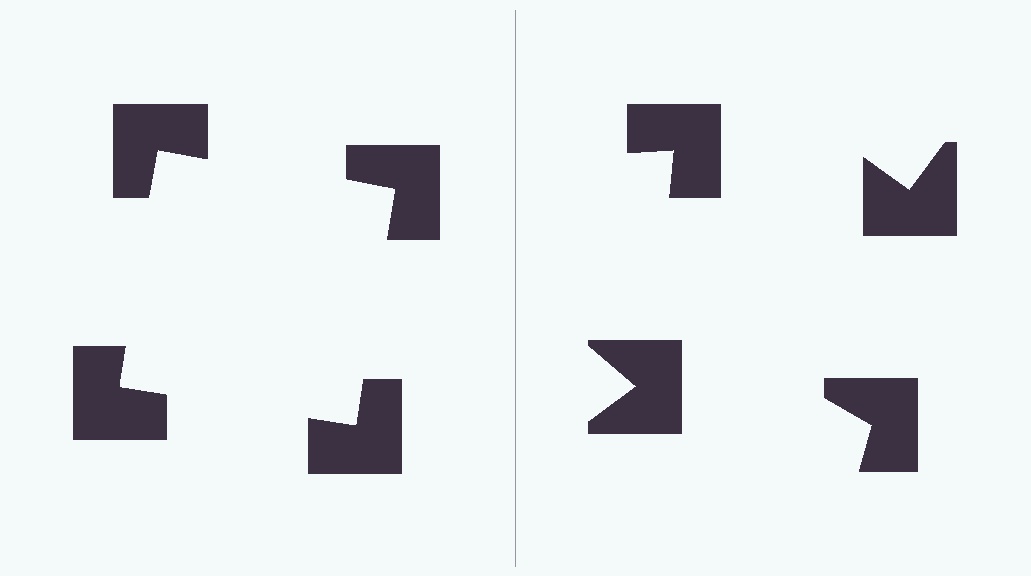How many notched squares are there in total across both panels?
8 — 4 on each side.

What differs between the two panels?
The notched squares are positioned identically on both sides; only the wedge orientations differ. On the left they align to a square; on the right they are misaligned.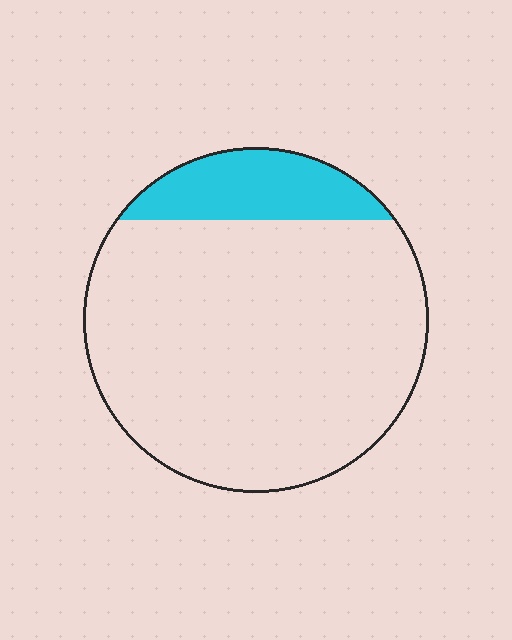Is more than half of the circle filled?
No.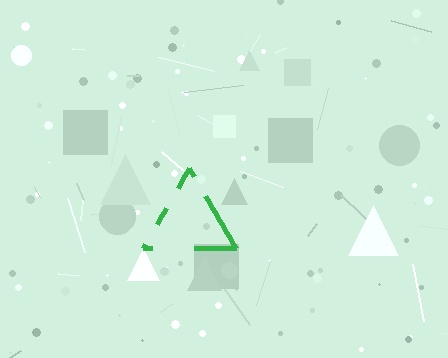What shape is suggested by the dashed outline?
The dashed outline suggests a triangle.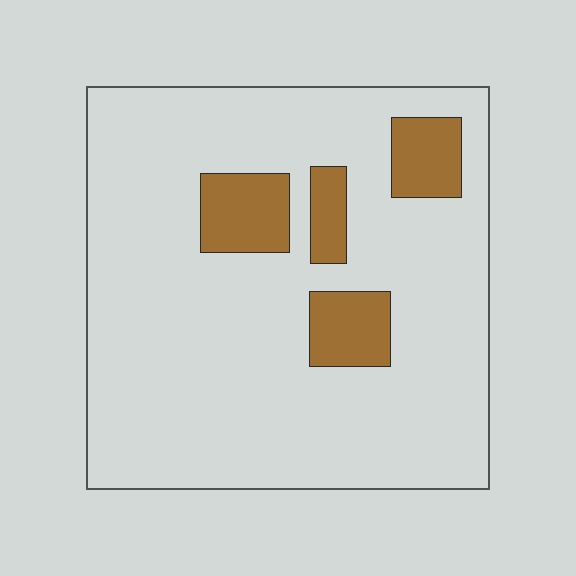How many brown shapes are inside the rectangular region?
4.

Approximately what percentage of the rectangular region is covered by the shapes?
Approximately 15%.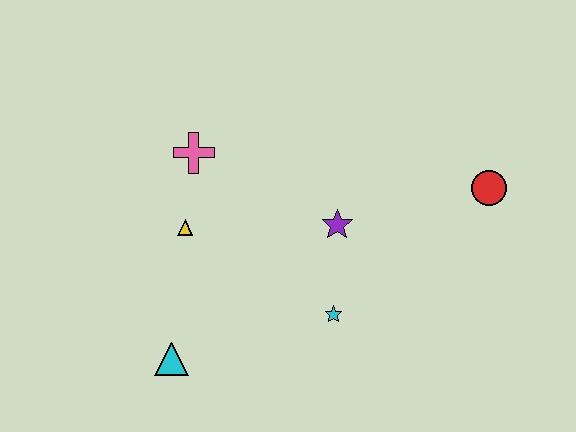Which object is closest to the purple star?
The cyan star is closest to the purple star.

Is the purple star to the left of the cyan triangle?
No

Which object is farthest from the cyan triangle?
The red circle is farthest from the cyan triangle.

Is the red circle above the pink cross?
No